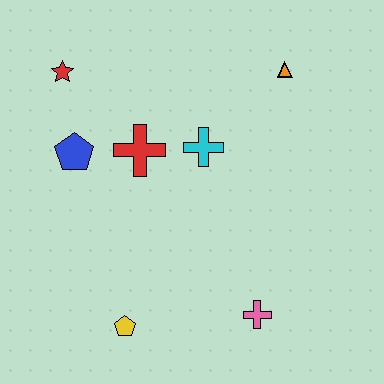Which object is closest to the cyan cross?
The red cross is closest to the cyan cross.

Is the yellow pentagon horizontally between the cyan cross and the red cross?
No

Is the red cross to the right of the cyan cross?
No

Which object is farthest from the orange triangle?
The yellow pentagon is farthest from the orange triangle.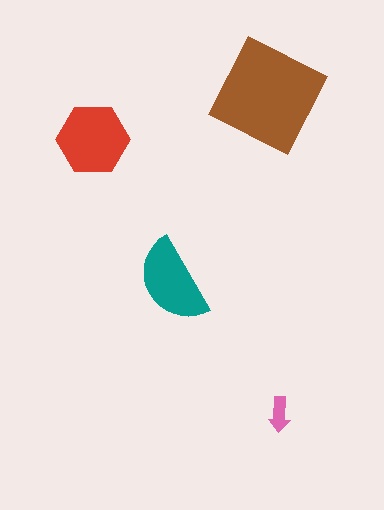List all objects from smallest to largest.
The pink arrow, the teal semicircle, the red hexagon, the brown diamond.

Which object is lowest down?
The pink arrow is bottommost.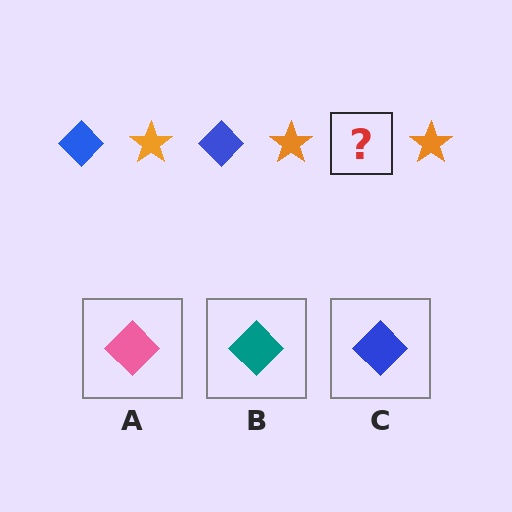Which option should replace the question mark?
Option C.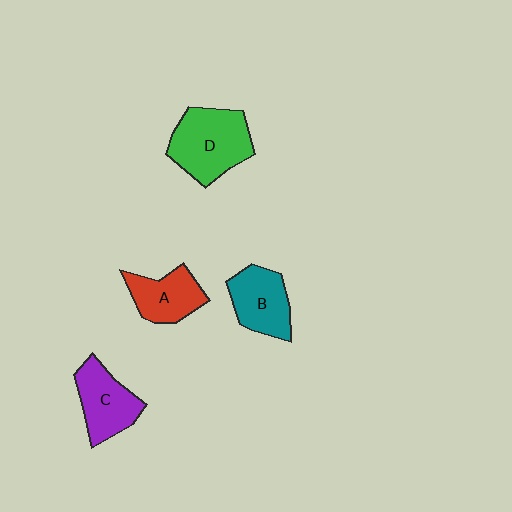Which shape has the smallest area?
Shape A (red).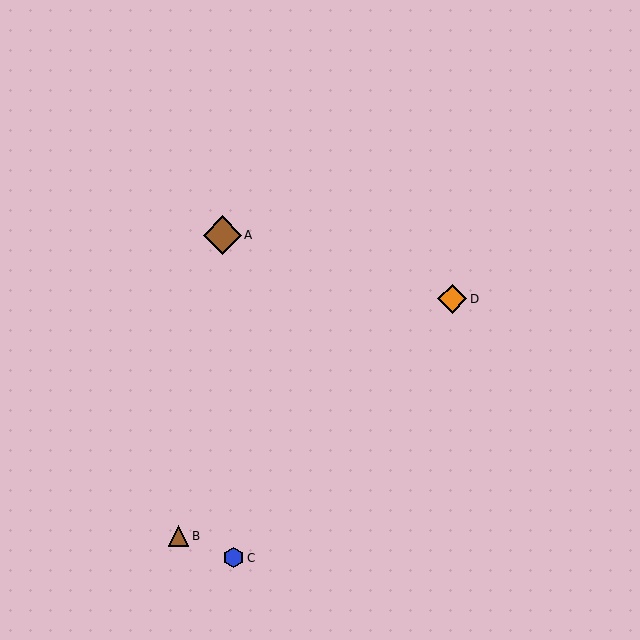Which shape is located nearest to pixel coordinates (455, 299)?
The orange diamond (labeled D) at (452, 299) is nearest to that location.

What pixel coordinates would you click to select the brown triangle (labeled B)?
Click at (178, 536) to select the brown triangle B.